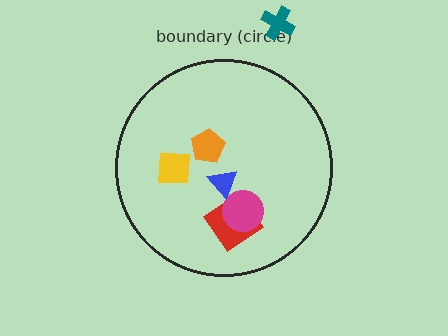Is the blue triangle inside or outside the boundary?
Inside.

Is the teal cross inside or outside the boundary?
Outside.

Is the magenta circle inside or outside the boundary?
Inside.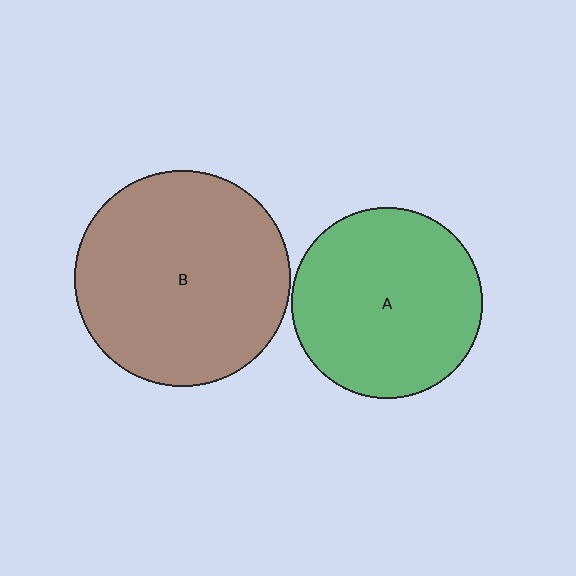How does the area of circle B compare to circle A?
Approximately 1.3 times.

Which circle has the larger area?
Circle B (brown).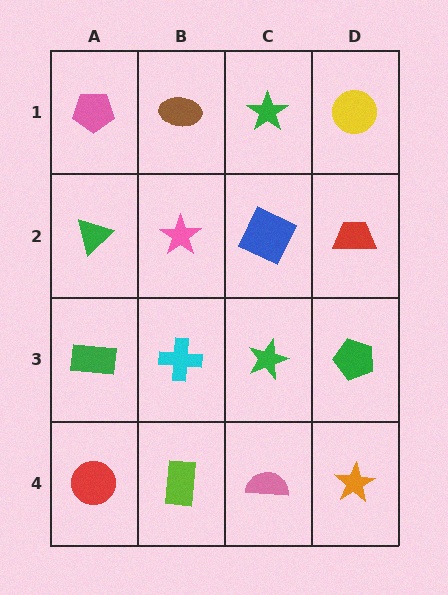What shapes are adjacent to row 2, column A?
A pink pentagon (row 1, column A), a green rectangle (row 3, column A), a pink star (row 2, column B).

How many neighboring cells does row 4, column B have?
3.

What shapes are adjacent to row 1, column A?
A green triangle (row 2, column A), a brown ellipse (row 1, column B).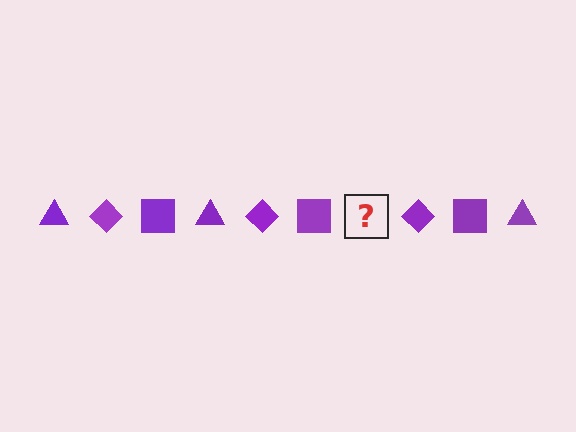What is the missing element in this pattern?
The missing element is a purple triangle.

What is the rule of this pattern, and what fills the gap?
The rule is that the pattern cycles through triangle, diamond, square shapes in purple. The gap should be filled with a purple triangle.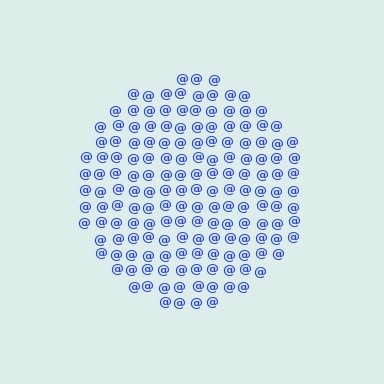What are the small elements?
The small elements are at signs.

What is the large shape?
The large shape is a circle.